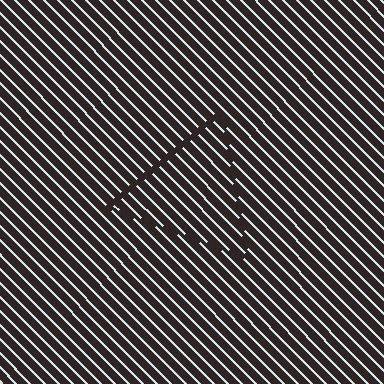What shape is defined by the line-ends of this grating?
An illusory triangle. The interior of the shape contains the same grating, shifted by half a period — the contour is defined by the phase discontinuity where line-ends from the inner and outer gratings abut.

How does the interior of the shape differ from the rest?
The interior of the shape contains the same grating, shifted by half a period — the contour is defined by the phase discontinuity where line-ends from the inner and outer gratings abut.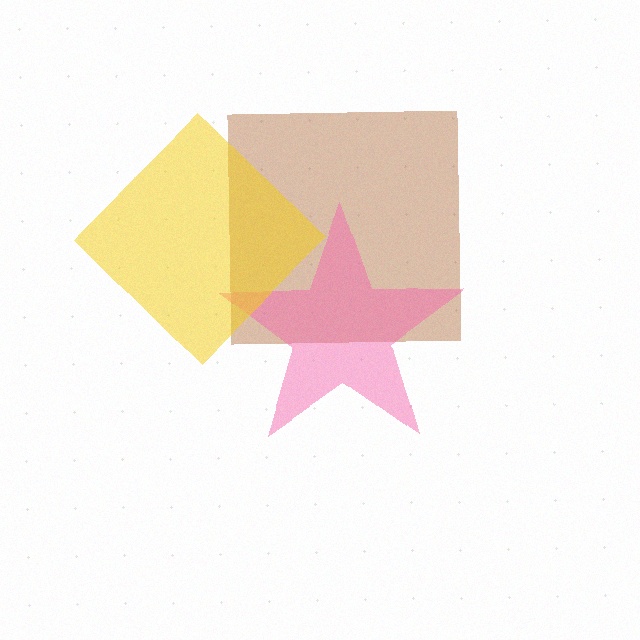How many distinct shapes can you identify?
There are 3 distinct shapes: a brown square, a pink star, a yellow diamond.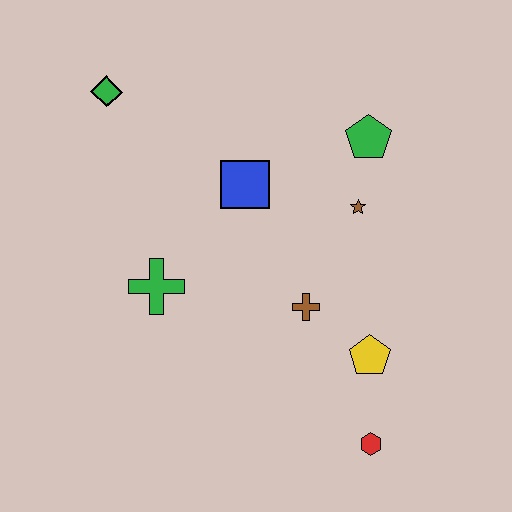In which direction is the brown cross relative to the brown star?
The brown cross is below the brown star.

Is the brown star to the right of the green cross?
Yes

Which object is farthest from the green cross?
The red hexagon is farthest from the green cross.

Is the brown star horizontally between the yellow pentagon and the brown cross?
Yes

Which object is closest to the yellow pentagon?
The brown cross is closest to the yellow pentagon.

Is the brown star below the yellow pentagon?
No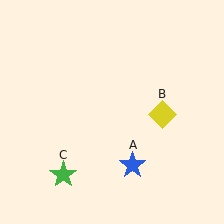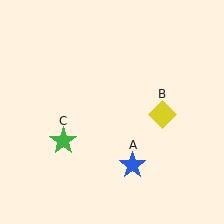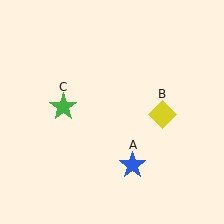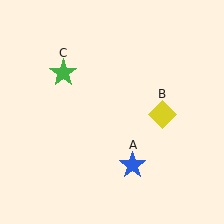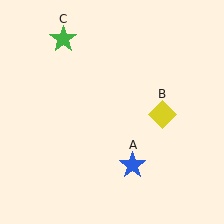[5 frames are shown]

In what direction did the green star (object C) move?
The green star (object C) moved up.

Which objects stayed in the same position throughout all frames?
Blue star (object A) and yellow diamond (object B) remained stationary.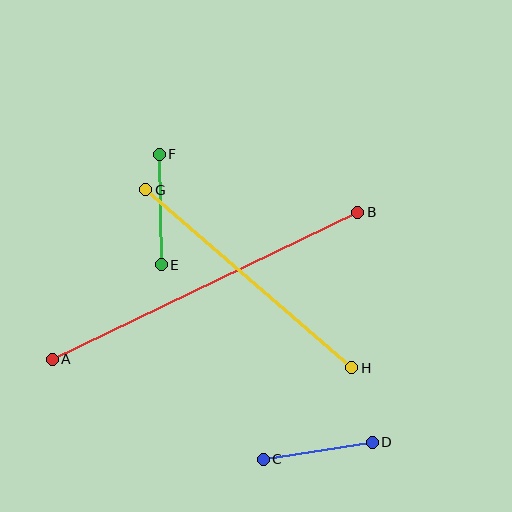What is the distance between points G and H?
The distance is approximately 272 pixels.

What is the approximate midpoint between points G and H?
The midpoint is at approximately (249, 279) pixels.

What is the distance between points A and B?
The distance is approximately 339 pixels.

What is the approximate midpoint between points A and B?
The midpoint is at approximately (205, 286) pixels.